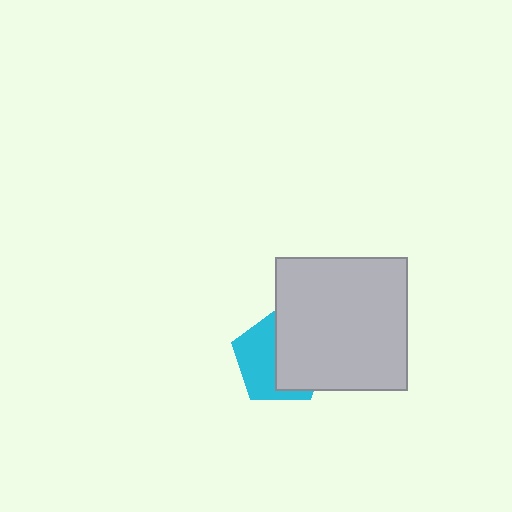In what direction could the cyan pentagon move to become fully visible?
The cyan pentagon could move left. That would shift it out from behind the light gray square entirely.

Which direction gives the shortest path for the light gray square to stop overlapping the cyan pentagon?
Moving right gives the shortest separation.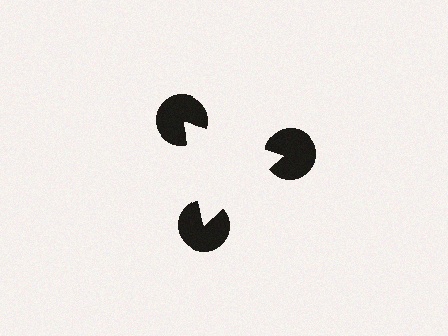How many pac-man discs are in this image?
There are 3 — one at each vertex of the illusory triangle.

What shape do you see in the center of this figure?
An illusory triangle — its edges are inferred from the aligned wedge cuts in the pac-man discs, not physically drawn.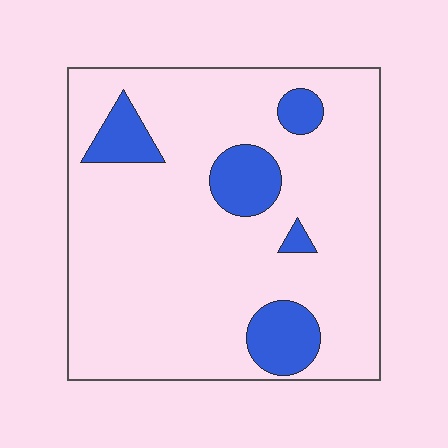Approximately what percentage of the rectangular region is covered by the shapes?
Approximately 15%.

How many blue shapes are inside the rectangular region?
5.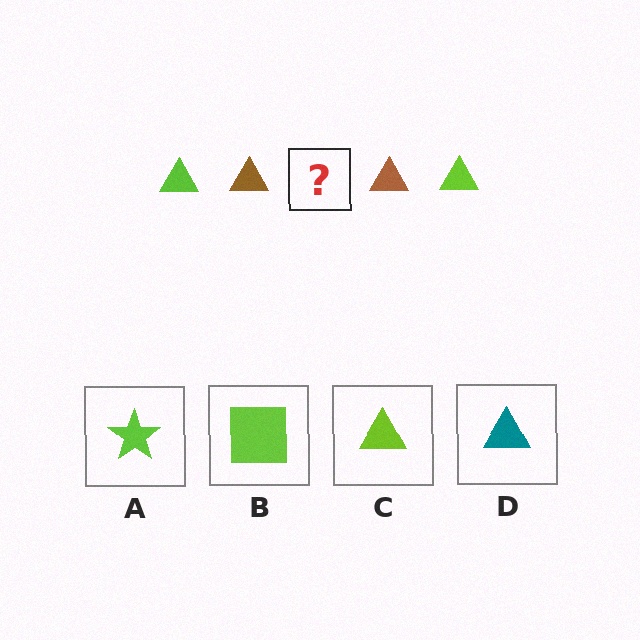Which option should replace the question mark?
Option C.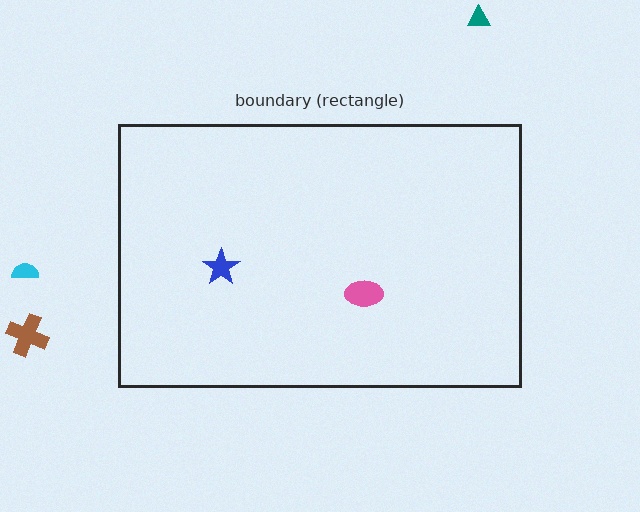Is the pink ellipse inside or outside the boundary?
Inside.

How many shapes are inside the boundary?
2 inside, 3 outside.